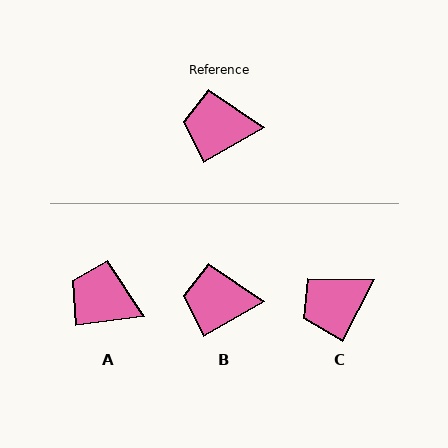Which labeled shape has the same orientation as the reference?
B.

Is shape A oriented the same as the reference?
No, it is off by about 22 degrees.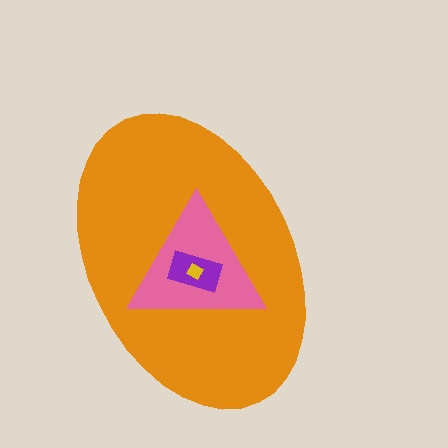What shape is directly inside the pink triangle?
The purple rectangle.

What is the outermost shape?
The orange ellipse.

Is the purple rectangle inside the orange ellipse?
Yes.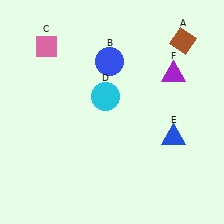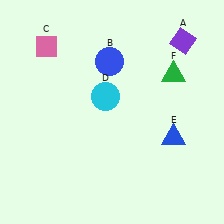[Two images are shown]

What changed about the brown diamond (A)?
In Image 1, A is brown. In Image 2, it changed to purple.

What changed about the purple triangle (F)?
In Image 1, F is purple. In Image 2, it changed to green.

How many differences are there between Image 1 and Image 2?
There are 2 differences between the two images.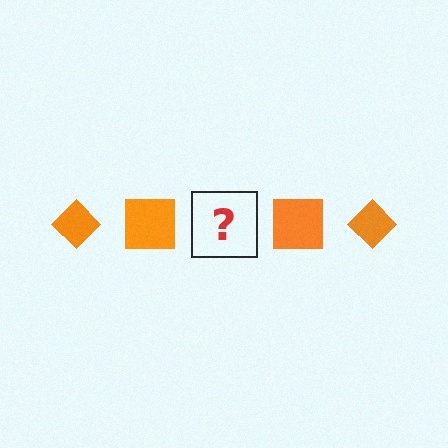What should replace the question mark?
The question mark should be replaced with an orange diamond.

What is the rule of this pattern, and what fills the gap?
The rule is that the pattern cycles through diamond, square shapes in orange. The gap should be filled with an orange diamond.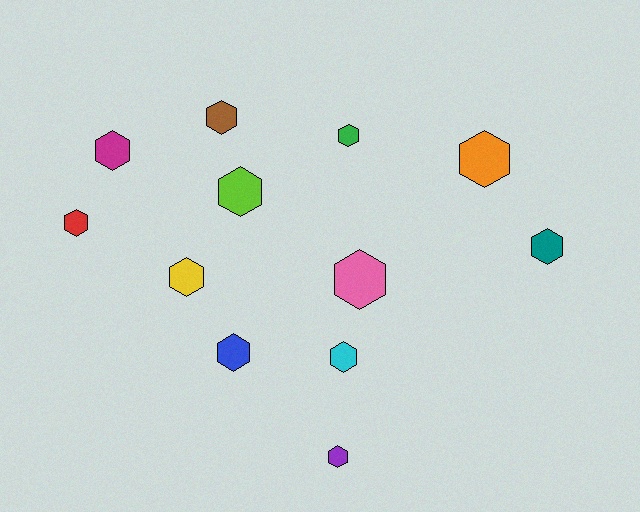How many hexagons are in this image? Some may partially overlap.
There are 12 hexagons.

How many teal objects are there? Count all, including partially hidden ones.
There is 1 teal object.